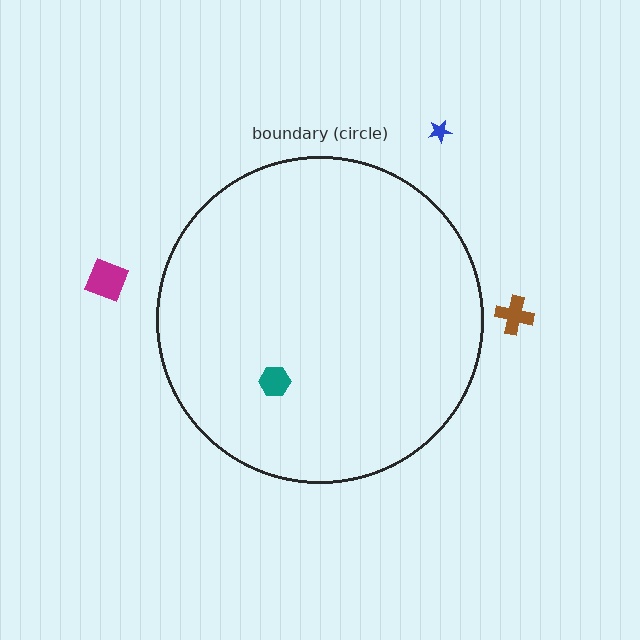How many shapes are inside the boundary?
1 inside, 3 outside.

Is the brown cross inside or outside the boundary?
Outside.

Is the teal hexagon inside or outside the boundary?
Inside.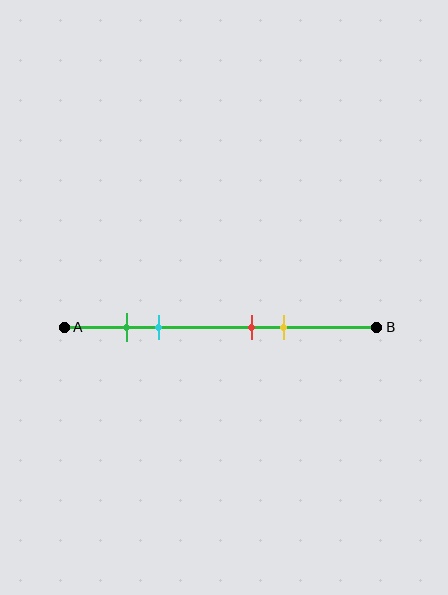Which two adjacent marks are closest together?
The green and cyan marks are the closest adjacent pair.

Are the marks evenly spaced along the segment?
No, the marks are not evenly spaced.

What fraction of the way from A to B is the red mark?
The red mark is approximately 60% (0.6) of the way from A to B.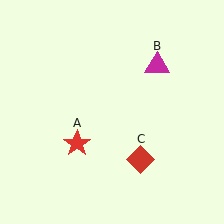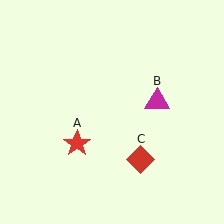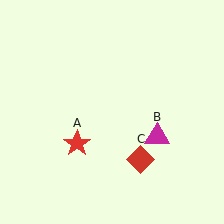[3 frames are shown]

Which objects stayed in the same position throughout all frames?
Red star (object A) and red diamond (object C) remained stationary.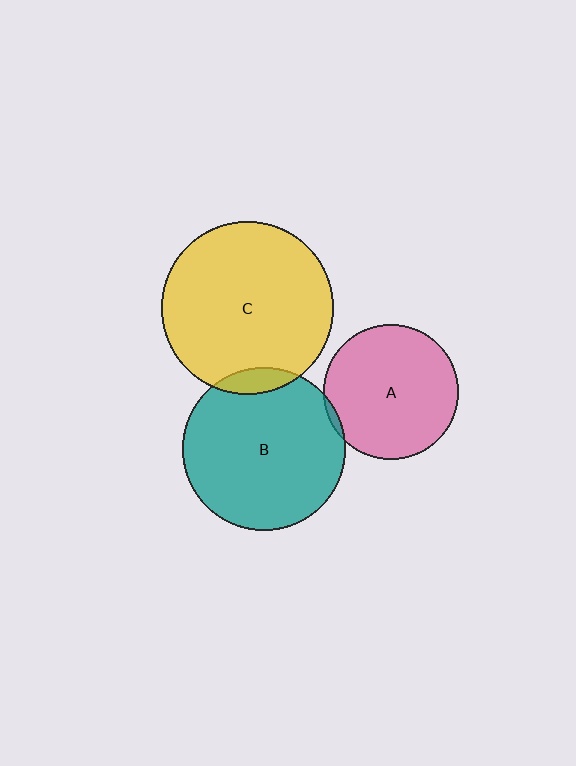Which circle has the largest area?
Circle C (yellow).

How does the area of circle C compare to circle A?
Approximately 1.6 times.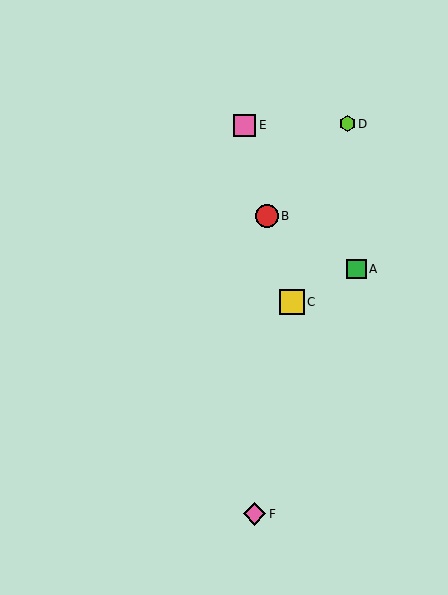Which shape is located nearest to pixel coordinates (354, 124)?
The lime hexagon (labeled D) at (347, 124) is nearest to that location.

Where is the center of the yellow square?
The center of the yellow square is at (292, 302).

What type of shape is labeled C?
Shape C is a yellow square.